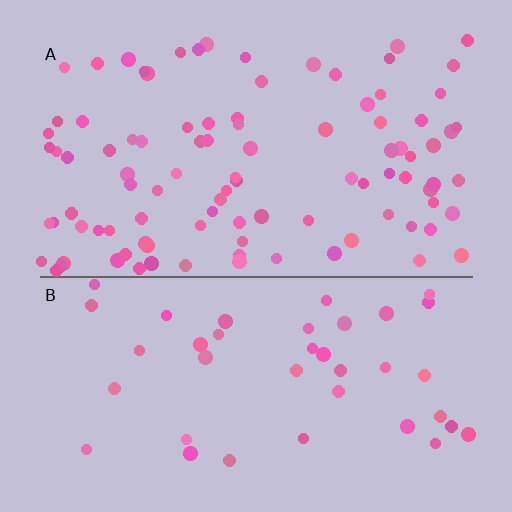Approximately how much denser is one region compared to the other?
Approximately 2.4× — region A over region B.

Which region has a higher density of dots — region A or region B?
A (the top).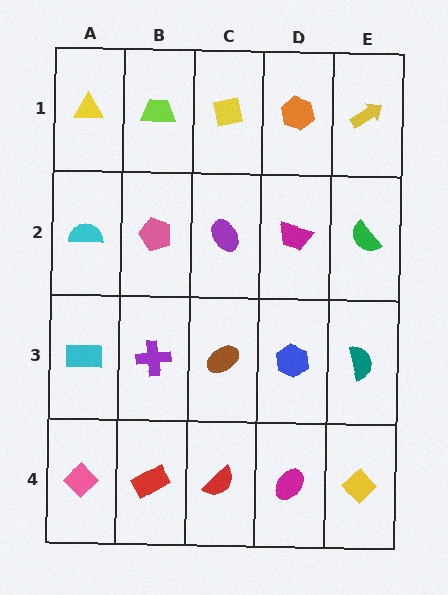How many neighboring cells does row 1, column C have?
3.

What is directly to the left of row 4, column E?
A magenta ellipse.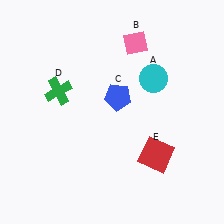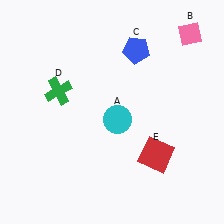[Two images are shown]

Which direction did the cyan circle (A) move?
The cyan circle (A) moved down.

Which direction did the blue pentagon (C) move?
The blue pentagon (C) moved up.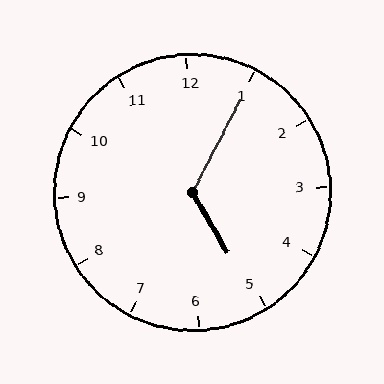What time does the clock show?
5:05.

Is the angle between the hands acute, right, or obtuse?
It is obtuse.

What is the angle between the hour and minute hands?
Approximately 122 degrees.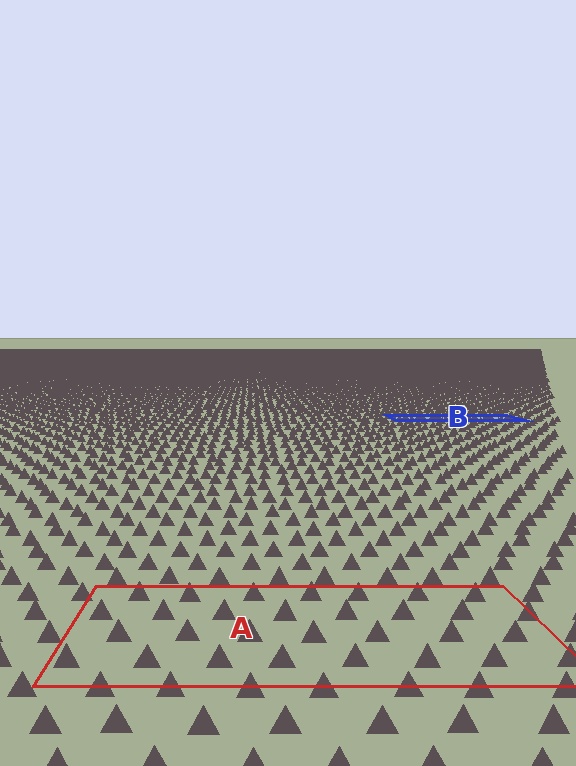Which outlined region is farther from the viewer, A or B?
Region B is farther from the viewer — the texture elements inside it appear smaller and more densely packed.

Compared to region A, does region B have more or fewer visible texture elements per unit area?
Region B has more texture elements per unit area — they are packed more densely because it is farther away.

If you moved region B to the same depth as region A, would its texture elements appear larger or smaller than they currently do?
They would appear larger. At a closer depth, the same texture elements are projected at a bigger on-screen size.